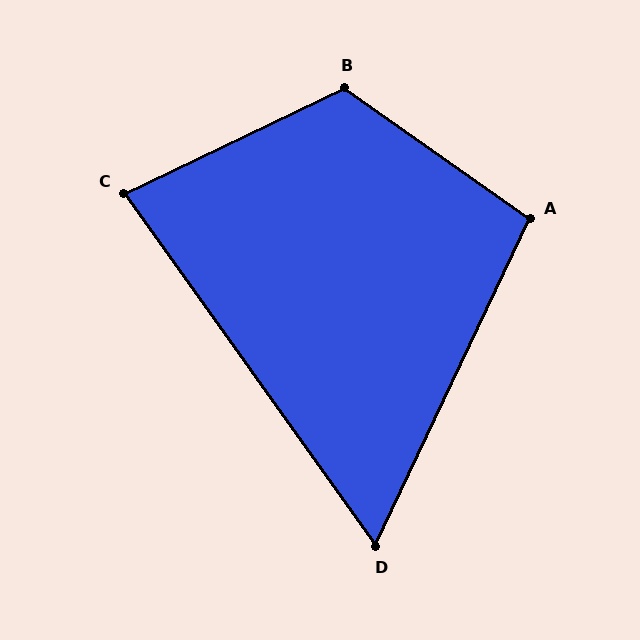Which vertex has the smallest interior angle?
D, at approximately 61 degrees.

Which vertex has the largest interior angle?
B, at approximately 119 degrees.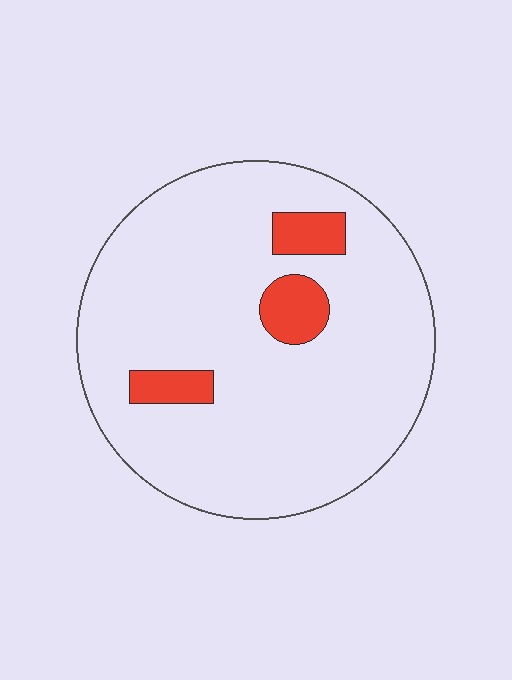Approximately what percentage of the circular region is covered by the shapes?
Approximately 10%.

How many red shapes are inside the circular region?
3.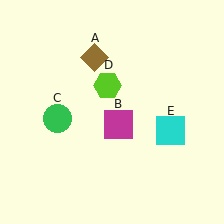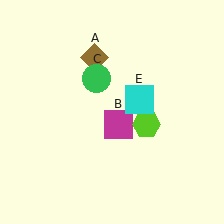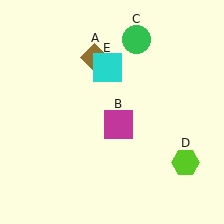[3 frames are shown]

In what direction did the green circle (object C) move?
The green circle (object C) moved up and to the right.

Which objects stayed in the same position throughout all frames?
Brown diamond (object A) and magenta square (object B) remained stationary.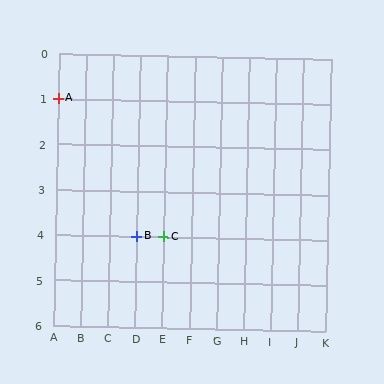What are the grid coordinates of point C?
Point C is at grid coordinates (E, 4).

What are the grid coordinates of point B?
Point B is at grid coordinates (D, 4).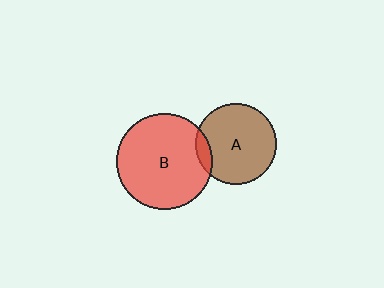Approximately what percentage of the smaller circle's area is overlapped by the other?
Approximately 10%.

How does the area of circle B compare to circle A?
Approximately 1.4 times.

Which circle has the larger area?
Circle B (red).